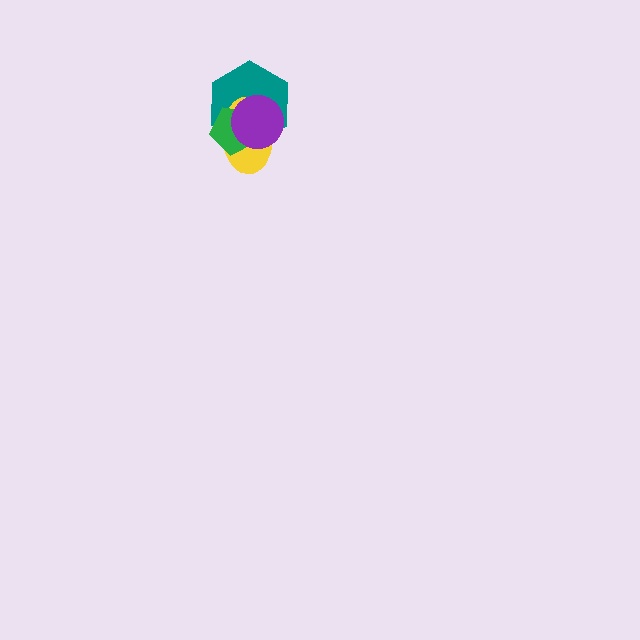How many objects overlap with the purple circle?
3 objects overlap with the purple circle.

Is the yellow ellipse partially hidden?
Yes, it is partially covered by another shape.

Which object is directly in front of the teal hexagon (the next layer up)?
The yellow ellipse is directly in front of the teal hexagon.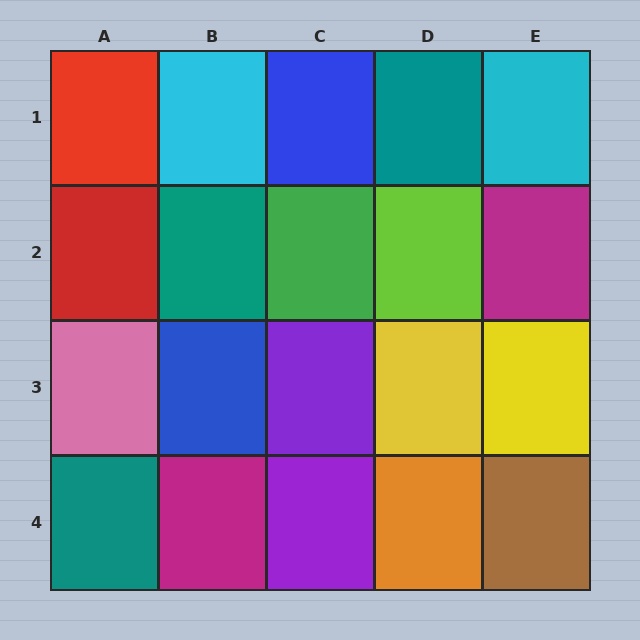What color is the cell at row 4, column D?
Orange.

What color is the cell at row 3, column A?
Pink.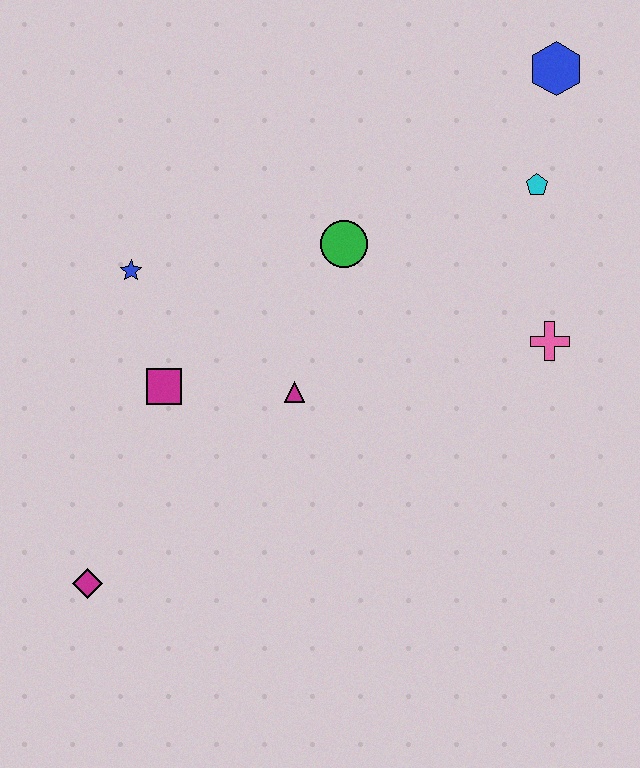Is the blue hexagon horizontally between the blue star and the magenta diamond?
No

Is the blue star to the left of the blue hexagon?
Yes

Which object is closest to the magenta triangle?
The magenta square is closest to the magenta triangle.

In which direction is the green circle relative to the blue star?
The green circle is to the right of the blue star.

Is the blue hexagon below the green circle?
No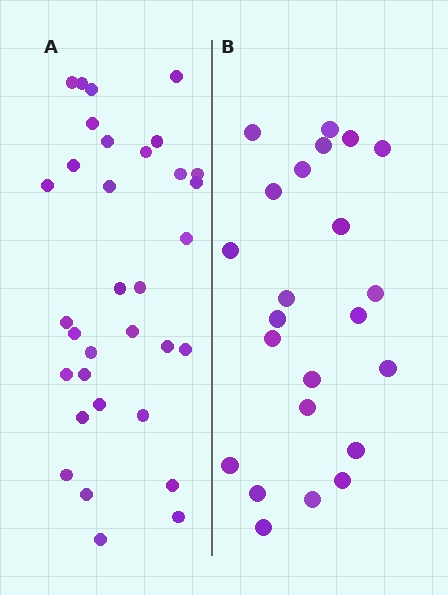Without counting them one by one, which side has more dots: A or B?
Region A (the left region) has more dots.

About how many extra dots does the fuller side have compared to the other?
Region A has roughly 10 or so more dots than region B.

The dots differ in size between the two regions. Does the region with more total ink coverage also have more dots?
No. Region B has more total ink coverage because its dots are larger, but region A actually contains more individual dots. Total area can be misleading — the number of items is what matters here.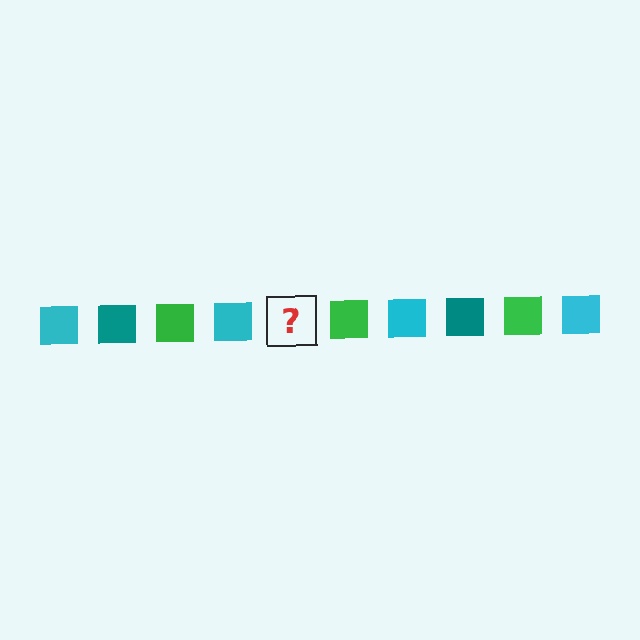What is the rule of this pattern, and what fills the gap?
The rule is that the pattern cycles through cyan, teal, green squares. The gap should be filled with a teal square.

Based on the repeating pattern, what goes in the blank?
The blank should be a teal square.